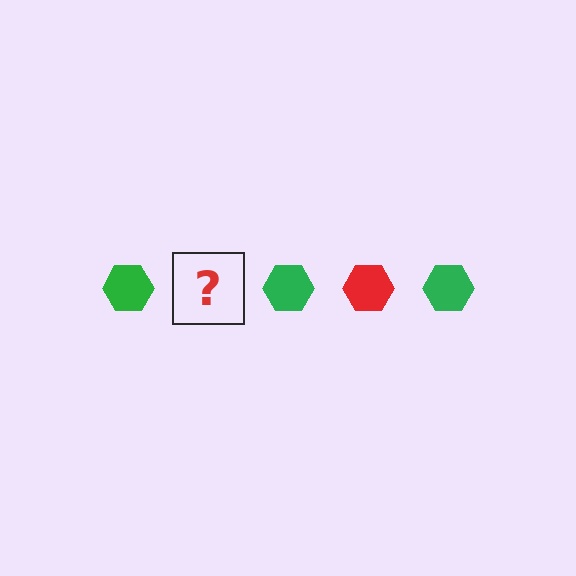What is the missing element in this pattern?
The missing element is a red hexagon.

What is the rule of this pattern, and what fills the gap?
The rule is that the pattern cycles through green, red hexagons. The gap should be filled with a red hexagon.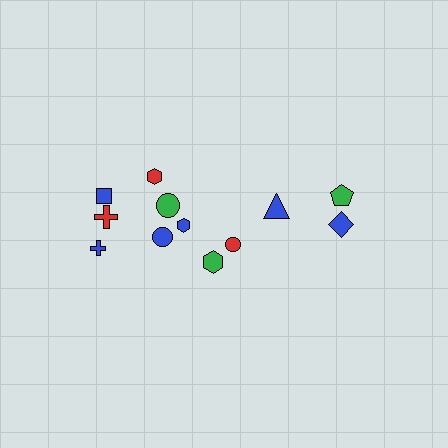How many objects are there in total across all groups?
There are 12 objects.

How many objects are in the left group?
There are 8 objects.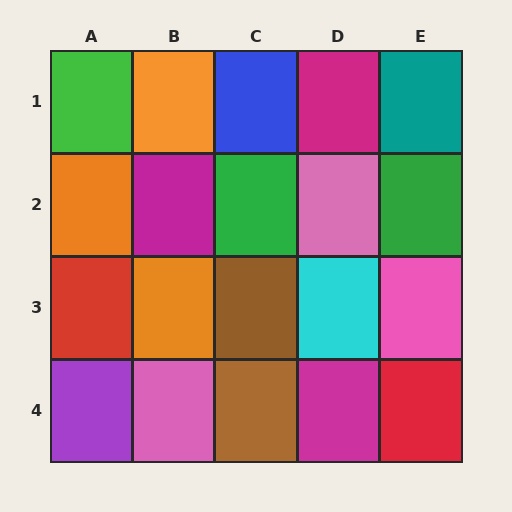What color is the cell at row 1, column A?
Green.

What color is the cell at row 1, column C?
Blue.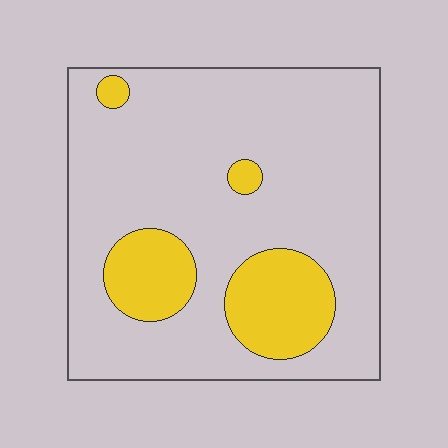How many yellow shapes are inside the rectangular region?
4.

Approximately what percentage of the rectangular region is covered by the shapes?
Approximately 20%.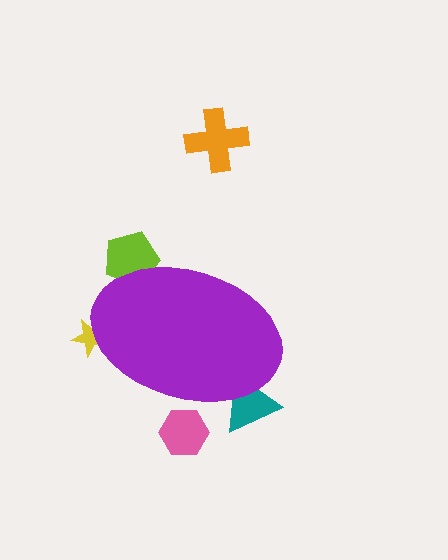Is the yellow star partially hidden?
Yes, the yellow star is partially hidden behind the purple ellipse.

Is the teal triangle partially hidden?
Yes, the teal triangle is partially hidden behind the purple ellipse.